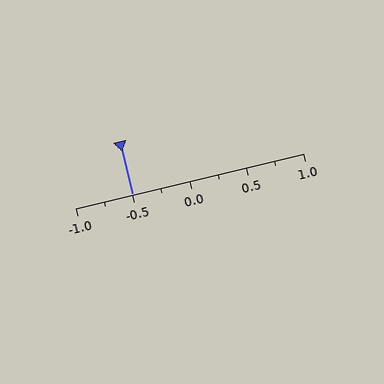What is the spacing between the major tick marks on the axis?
The major ticks are spaced 0.5 apart.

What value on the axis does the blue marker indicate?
The marker indicates approximately -0.5.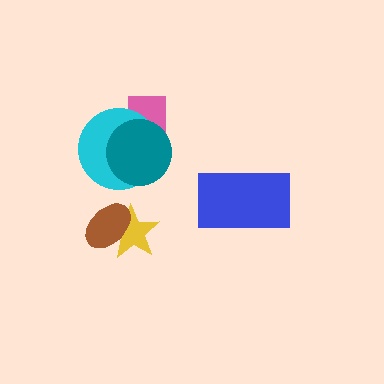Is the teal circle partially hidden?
No, no other shape covers it.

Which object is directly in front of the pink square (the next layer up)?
The cyan circle is directly in front of the pink square.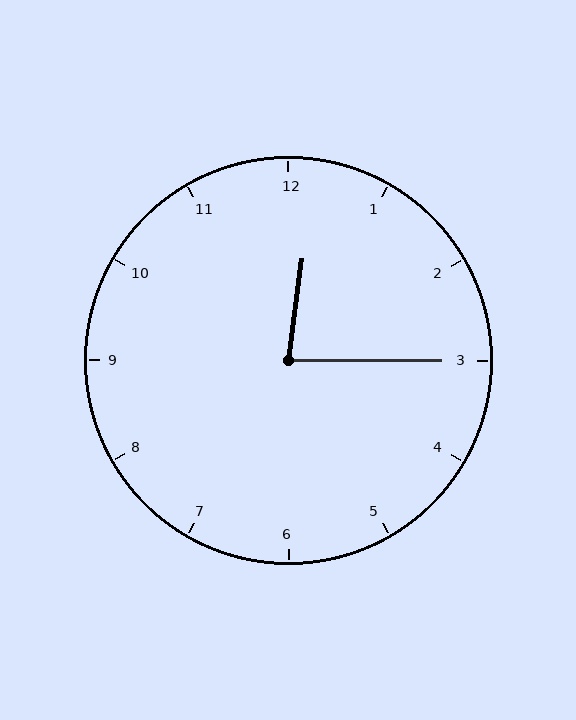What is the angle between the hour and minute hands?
Approximately 82 degrees.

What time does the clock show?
12:15.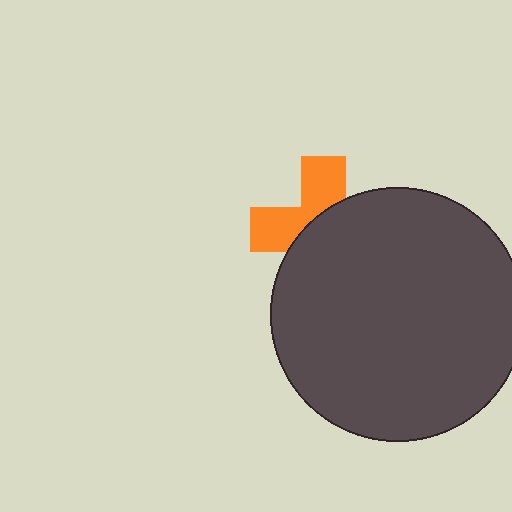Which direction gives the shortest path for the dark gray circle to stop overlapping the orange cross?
Moving toward the lower-right gives the shortest separation.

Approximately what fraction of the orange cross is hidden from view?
Roughly 58% of the orange cross is hidden behind the dark gray circle.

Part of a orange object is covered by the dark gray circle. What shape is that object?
It is a cross.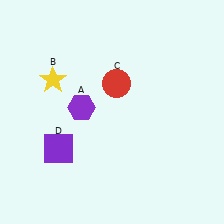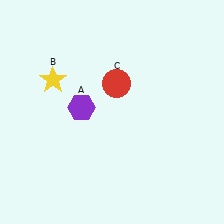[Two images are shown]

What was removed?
The purple square (D) was removed in Image 2.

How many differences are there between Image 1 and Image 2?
There is 1 difference between the two images.